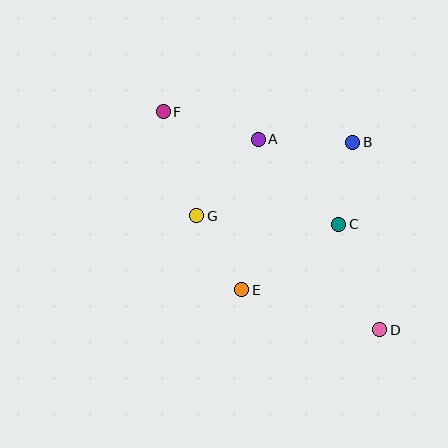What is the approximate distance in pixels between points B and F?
The distance between B and F is approximately 192 pixels.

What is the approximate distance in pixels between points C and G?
The distance between C and G is approximately 142 pixels.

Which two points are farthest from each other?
Points D and F are farthest from each other.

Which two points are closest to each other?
Points B and C are closest to each other.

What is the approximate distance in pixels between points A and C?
The distance between A and C is approximately 117 pixels.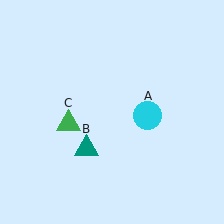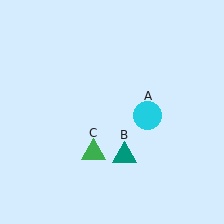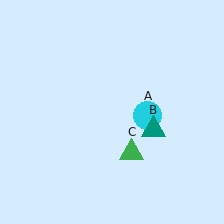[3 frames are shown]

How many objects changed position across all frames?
2 objects changed position: teal triangle (object B), green triangle (object C).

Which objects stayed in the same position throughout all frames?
Cyan circle (object A) remained stationary.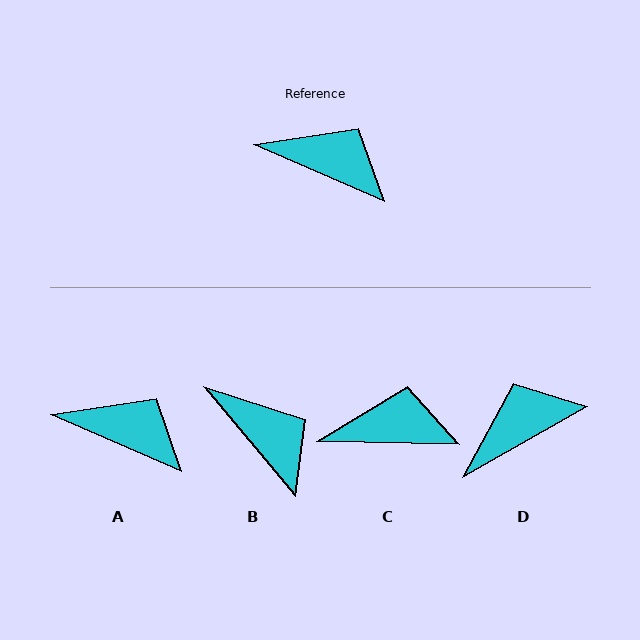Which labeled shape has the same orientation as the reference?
A.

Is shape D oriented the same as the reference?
No, it is off by about 53 degrees.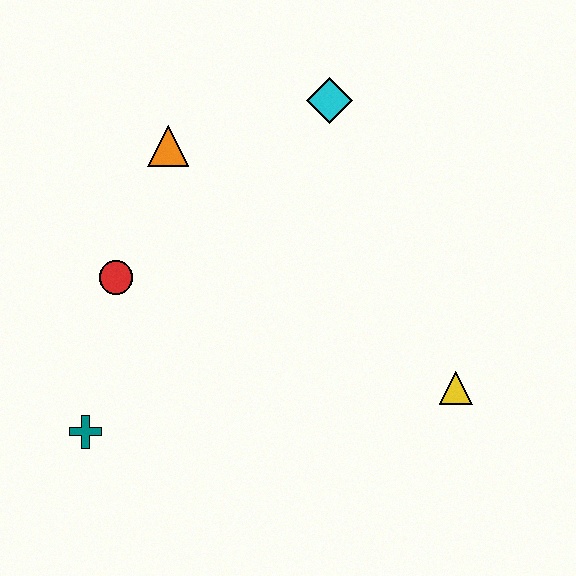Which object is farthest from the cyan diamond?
The teal cross is farthest from the cyan diamond.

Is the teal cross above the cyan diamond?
No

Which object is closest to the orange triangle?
The red circle is closest to the orange triangle.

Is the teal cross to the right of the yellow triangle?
No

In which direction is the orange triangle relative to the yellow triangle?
The orange triangle is to the left of the yellow triangle.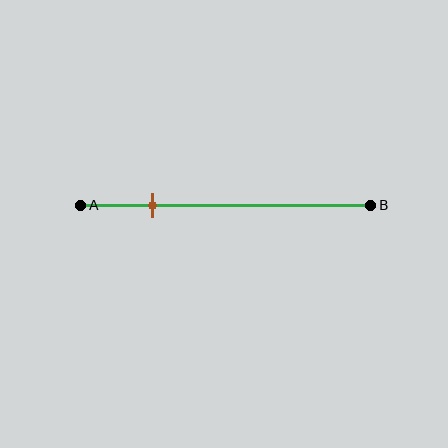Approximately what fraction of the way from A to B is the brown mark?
The brown mark is approximately 25% of the way from A to B.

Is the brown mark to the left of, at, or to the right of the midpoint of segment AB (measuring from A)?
The brown mark is to the left of the midpoint of segment AB.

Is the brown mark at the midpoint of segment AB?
No, the mark is at about 25% from A, not at the 50% midpoint.